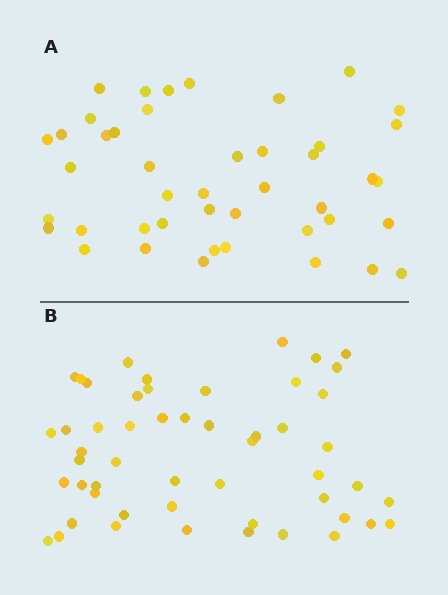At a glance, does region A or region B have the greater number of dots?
Region B (the bottom region) has more dots.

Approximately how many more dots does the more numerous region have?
Region B has roughly 8 or so more dots than region A.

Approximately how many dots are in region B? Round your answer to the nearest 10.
About 50 dots. (The exact count is 52, which rounds to 50.)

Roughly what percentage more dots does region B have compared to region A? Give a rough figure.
About 20% more.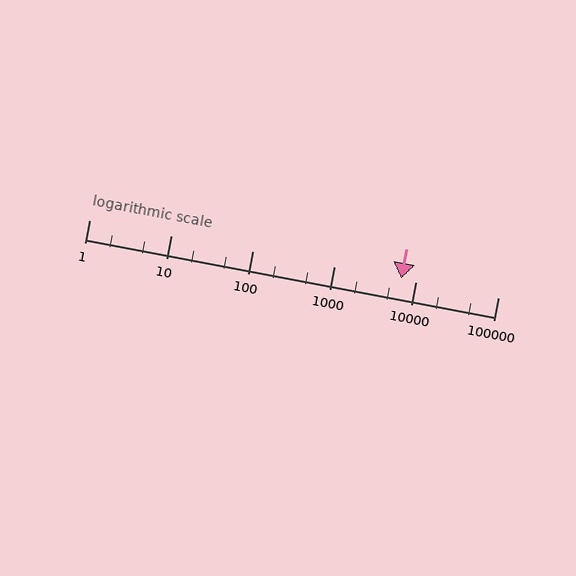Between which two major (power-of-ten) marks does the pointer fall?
The pointer is between 1000 and 10000.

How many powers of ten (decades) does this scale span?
The scale spans 5 decades, from 1 to 100000.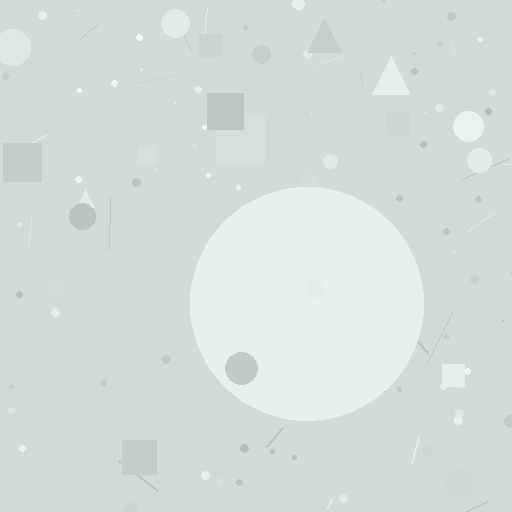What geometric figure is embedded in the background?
A circle is embedded in the background.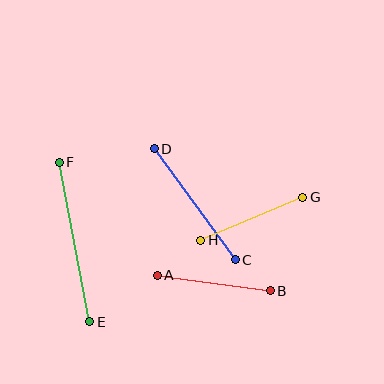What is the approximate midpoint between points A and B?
The midpoint is at approximately (214, 283) pixels.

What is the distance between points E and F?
The distance is approximately 163 pixels.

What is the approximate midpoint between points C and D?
The midpoint is at approximately (195, 204) pixels.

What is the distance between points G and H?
The distance is approximately 111 pixels.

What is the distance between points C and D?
The distance is approximately 137 pixels.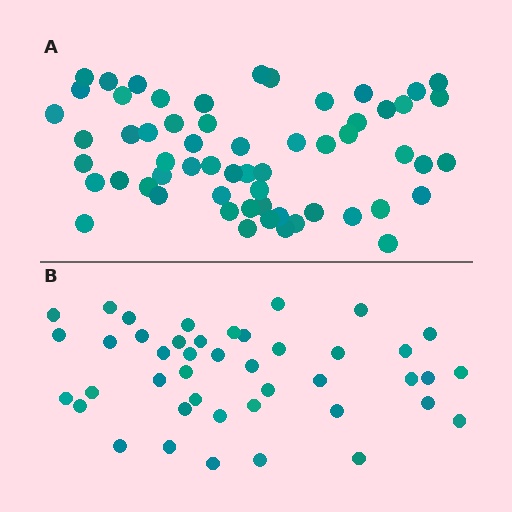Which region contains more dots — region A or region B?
Region A (the top region) has more dots.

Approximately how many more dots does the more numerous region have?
Region A has approximately 15 more dots than region B.